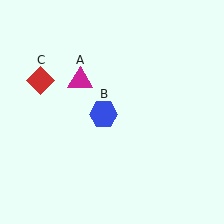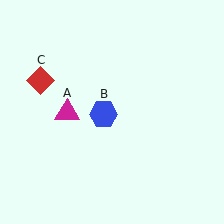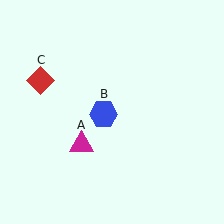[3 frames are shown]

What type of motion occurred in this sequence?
The magenta triangle (object A) rotated counterclockwise around the center of the scene.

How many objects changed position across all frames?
1 object changed position: magenta triangle (object A).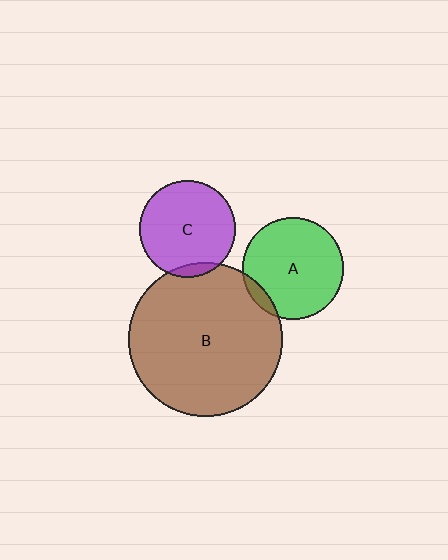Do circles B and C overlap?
Yes.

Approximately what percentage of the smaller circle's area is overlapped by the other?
Approximately 5%.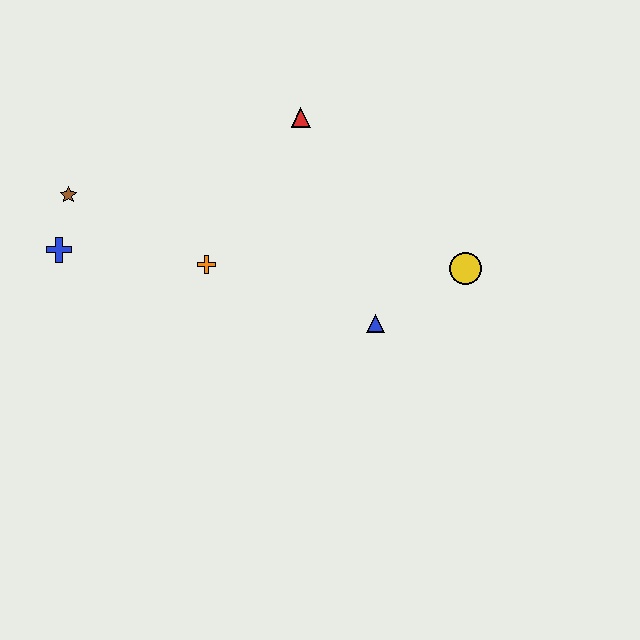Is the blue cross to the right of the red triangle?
No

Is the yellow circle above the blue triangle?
Yes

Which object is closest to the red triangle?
The orange cross is closest to the red triangle.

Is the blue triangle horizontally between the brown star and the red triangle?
No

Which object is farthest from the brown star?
The yellow circle is farthest from the brown star.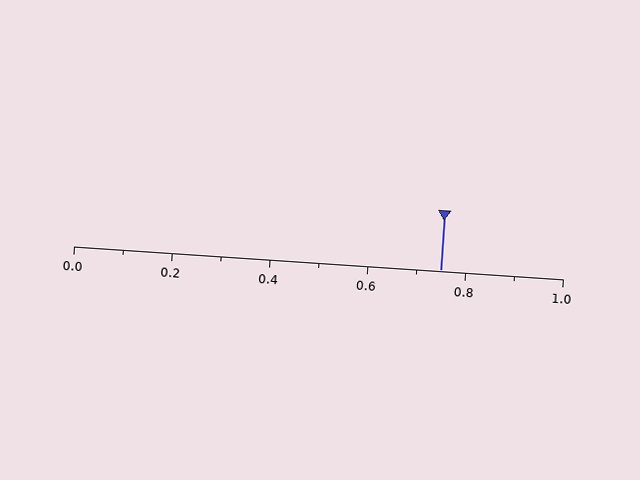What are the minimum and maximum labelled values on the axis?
The axis runs from 0.0 to 1.0.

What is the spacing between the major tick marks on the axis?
The major ticks are spaced 0.2 apart.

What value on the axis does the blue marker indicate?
The marker indicates approximately 0.75.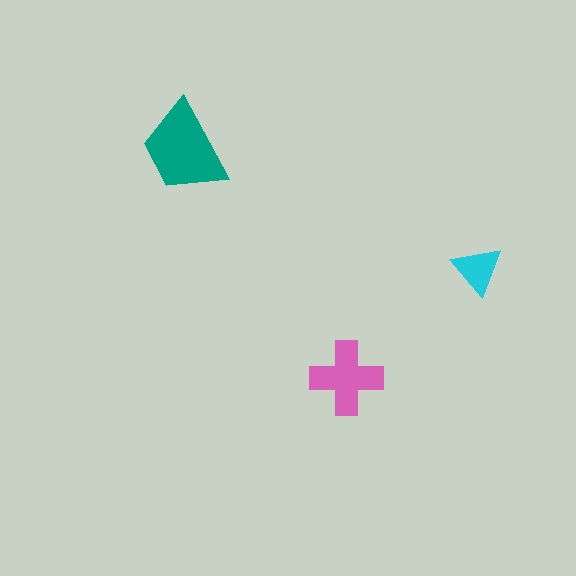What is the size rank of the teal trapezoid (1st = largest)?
1st.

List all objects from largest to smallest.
The teal trapezoid, the pink cross, the cyan triangle.